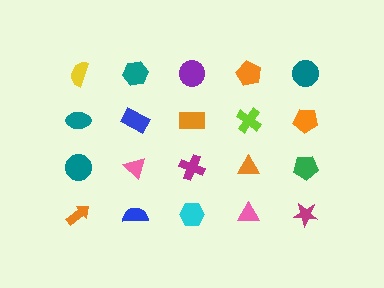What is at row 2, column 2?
A blue rectangle.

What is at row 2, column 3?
An orange rectangle.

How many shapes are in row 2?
5 shapes.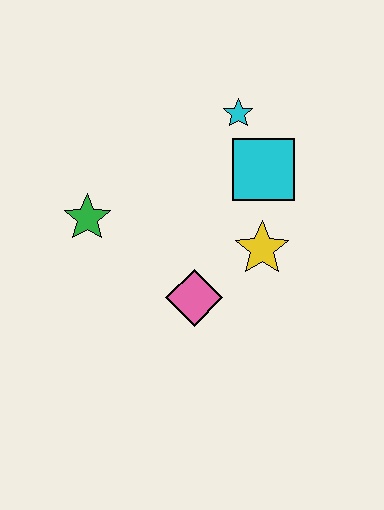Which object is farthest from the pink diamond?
The cyan star is farthest from the pink diamond.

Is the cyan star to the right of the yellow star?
No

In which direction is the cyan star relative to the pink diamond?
The cyan star is above the pink diamond.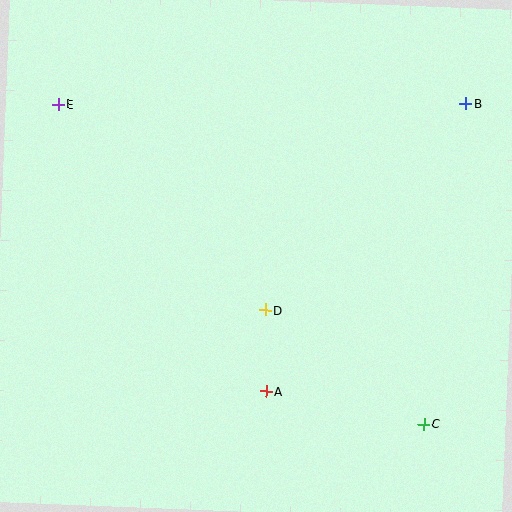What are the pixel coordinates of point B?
Point B is at (466, 103).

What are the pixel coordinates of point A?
Point A is at (266, 391).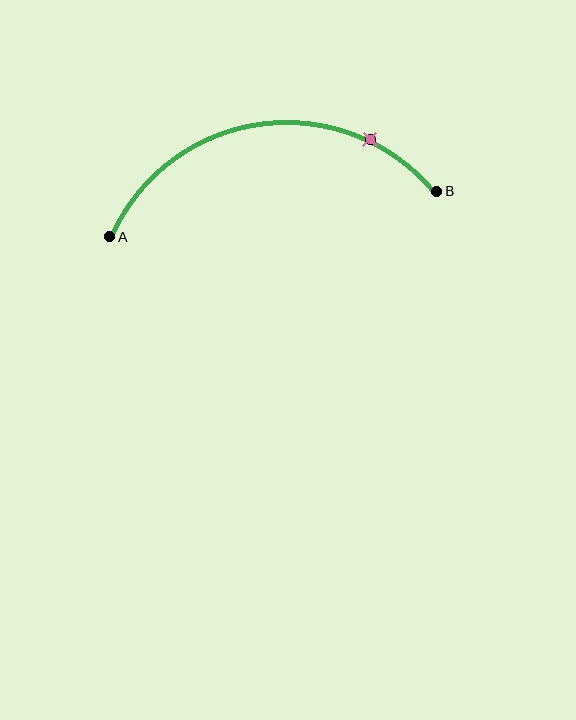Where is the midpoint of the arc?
The arc midpoint is the point on the curve farthest from the straight line joining A and B. It sits above that line.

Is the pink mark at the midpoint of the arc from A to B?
No. The pink mark lies on the arc but is closer to endpoint B. The arc midpoint would be at the point on the curve equidistant along the arc from both A and B.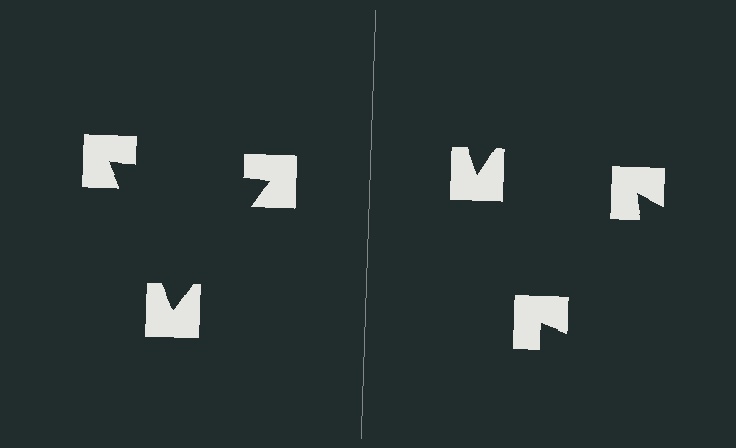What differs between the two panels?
The notched squares are positioned identically on both sides; only the wedge orientations differ. On the left they align to a triangle; on the right they are misaligned.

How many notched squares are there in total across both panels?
6 — 3 on each side.